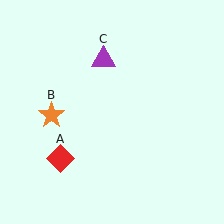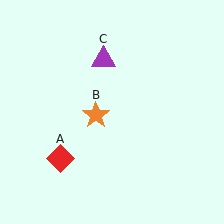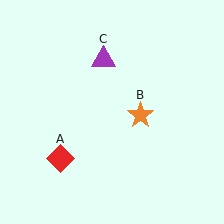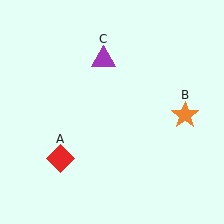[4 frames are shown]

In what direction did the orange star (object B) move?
The orange star (object B) moved right.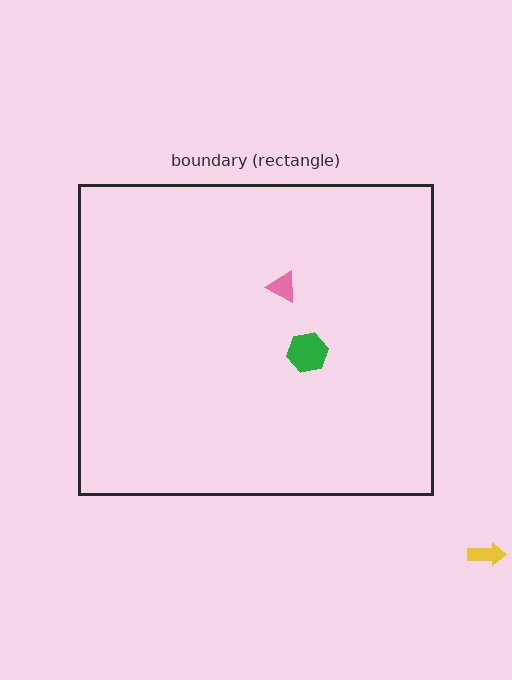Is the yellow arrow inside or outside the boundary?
Outside.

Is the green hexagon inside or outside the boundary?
Inside.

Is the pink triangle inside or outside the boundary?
Inside.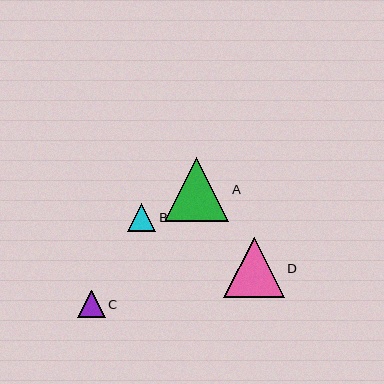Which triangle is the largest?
Triangle A is the largest with a size of approximately 64 pixels.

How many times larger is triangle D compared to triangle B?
Triangle D is approximately 2.2 times the size of triangle B.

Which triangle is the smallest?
Triangle C is the smallest with a size of approximately 27 pixels.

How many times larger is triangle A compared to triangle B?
Triangle A is approximately 2.3 times the size of triangle B.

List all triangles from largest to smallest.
From largest to smallest: A, D, B, C.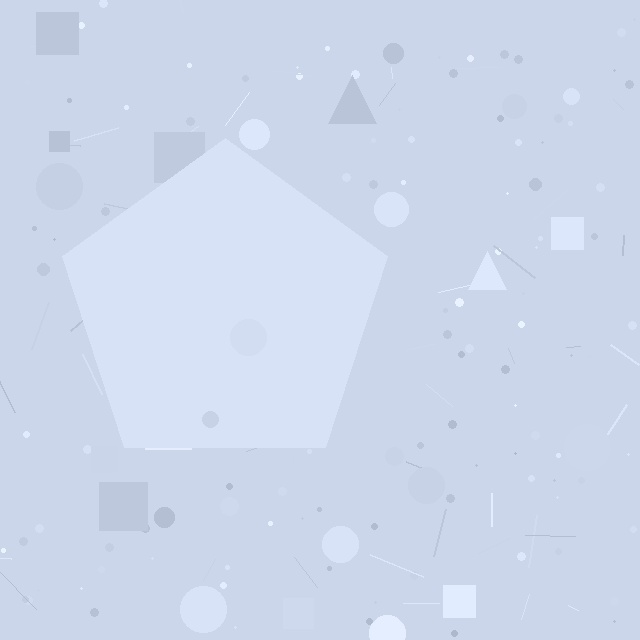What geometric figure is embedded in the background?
A pentagon is embedded in the background.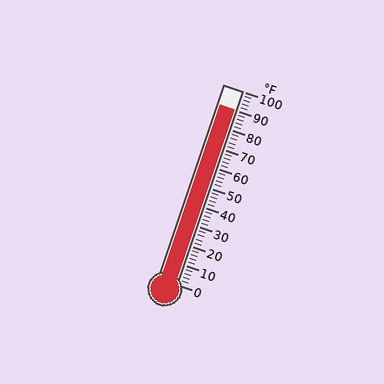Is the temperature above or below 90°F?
The temperature is at 90°F.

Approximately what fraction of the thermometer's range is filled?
The thermometer is filled to approximately 90% of its range.